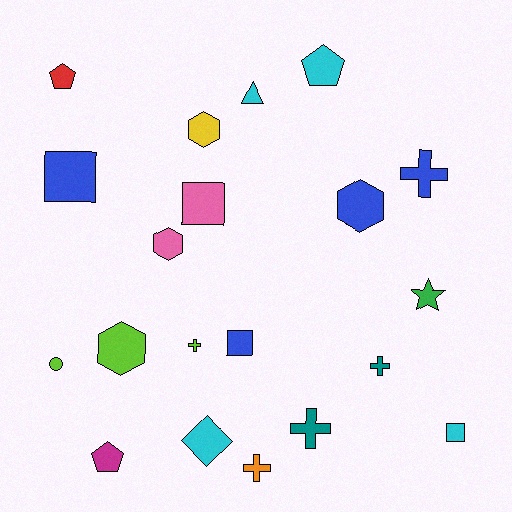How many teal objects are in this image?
There are 2 teal objects.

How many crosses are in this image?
There are 5 crosses.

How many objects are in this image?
There are 20 objects.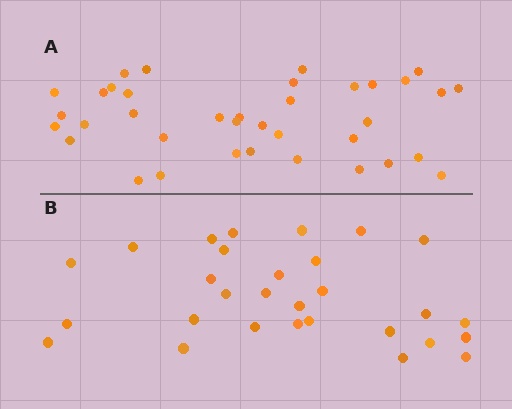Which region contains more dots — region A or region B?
Region A (the top region) has more dots.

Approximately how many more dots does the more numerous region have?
Region A has roughly 8 or so more dots than region B.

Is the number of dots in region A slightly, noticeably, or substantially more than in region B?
Region A has noticeably more, but not dramatically so. The ratio is roughly 1.3 to 1.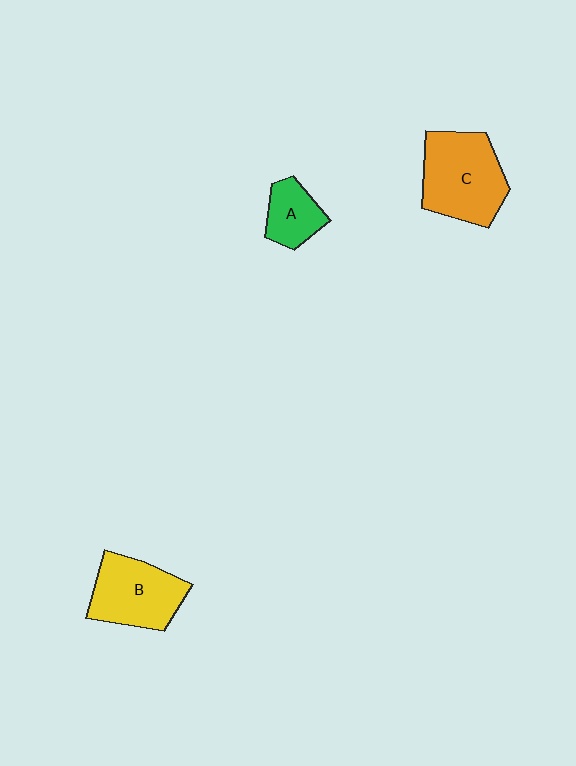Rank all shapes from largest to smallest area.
From largest to smallest: C (orange), B (yellow), A (green).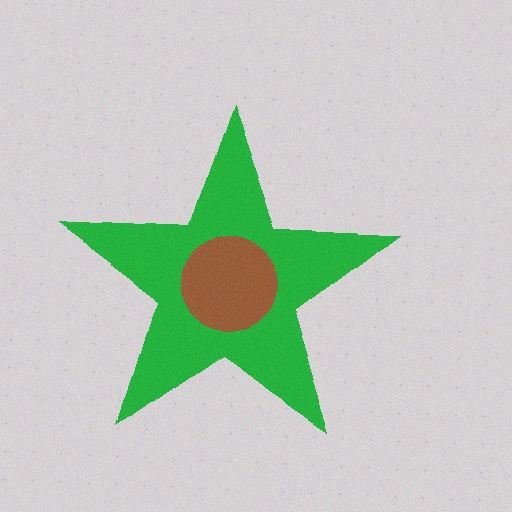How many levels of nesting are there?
2.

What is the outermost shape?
The green star.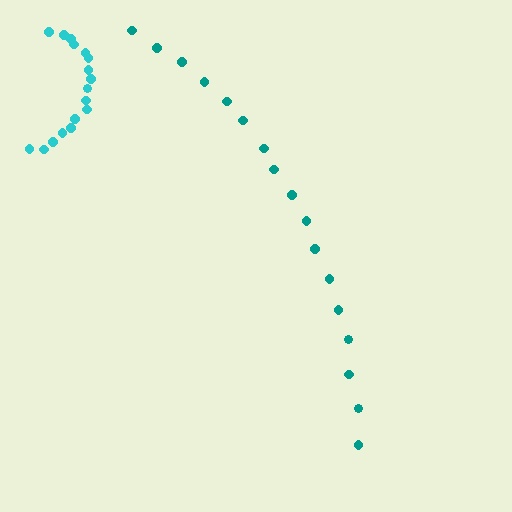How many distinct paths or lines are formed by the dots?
There are 2 distinct paths.